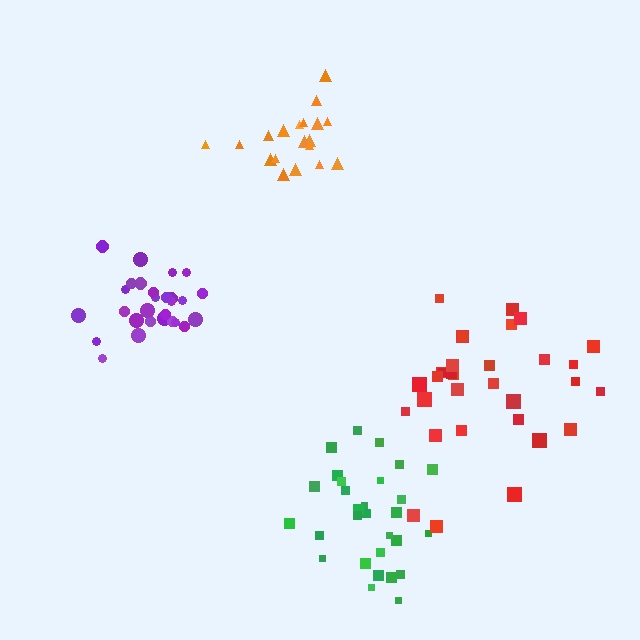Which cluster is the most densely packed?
Purple.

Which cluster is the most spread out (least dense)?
Red.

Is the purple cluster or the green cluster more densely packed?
Purple.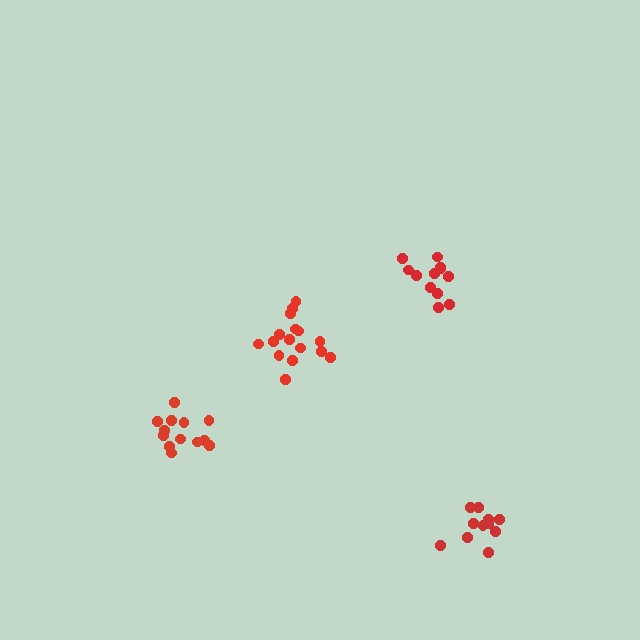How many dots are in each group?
Group 1: 11 dots, Group 2: 12 dots, Group 3: 13 dots, Group 4: 16 dots (52 total).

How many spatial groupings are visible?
There are 4 spatial groupings.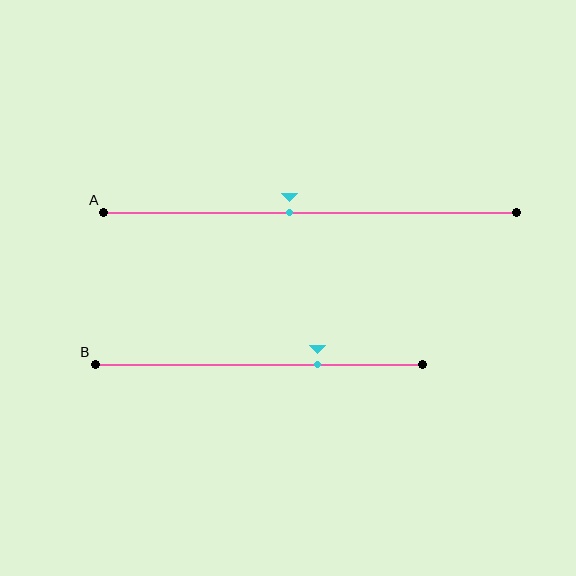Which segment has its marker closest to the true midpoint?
Segment A has its marker closest to the true midpoint.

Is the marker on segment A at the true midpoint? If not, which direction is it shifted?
No, the marker on segment A is shifted to the left by about 5% of the segment length.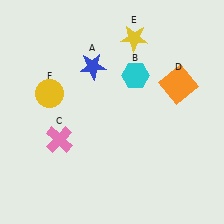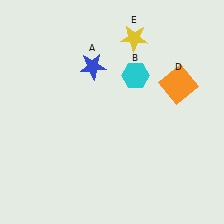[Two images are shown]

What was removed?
The yellow circle (F), the pink cross (C) were removed in Image 2.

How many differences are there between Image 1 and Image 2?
There are 2 differences between the two images.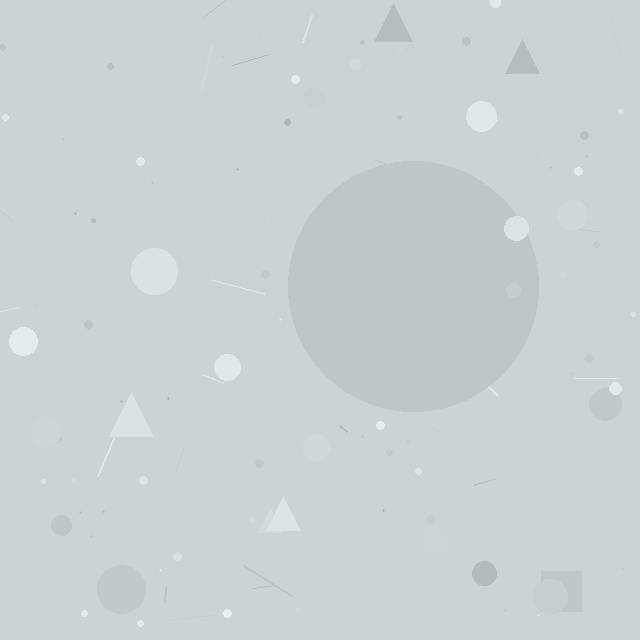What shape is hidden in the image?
A circle is hidden in the image.